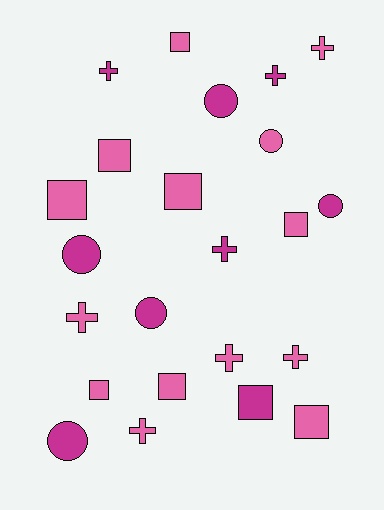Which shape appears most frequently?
Square, with 9 objects.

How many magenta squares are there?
There is 1 magenta square.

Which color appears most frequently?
Pink, with 14 objects.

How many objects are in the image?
There are 23 objects.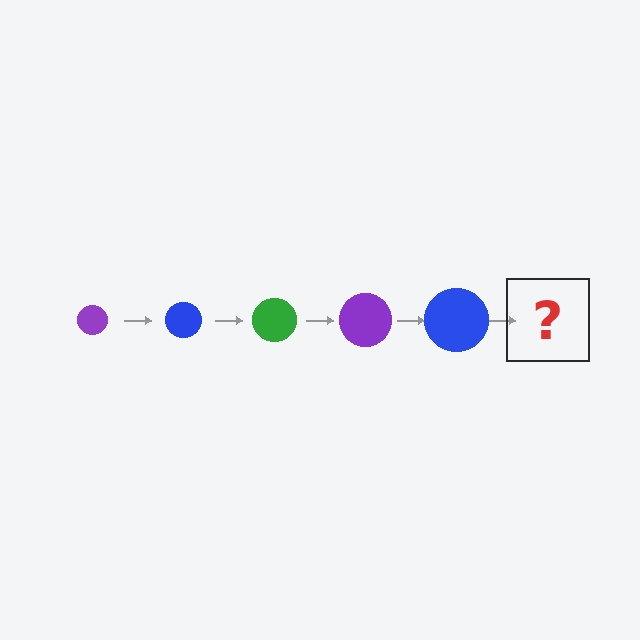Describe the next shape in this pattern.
It should be a green circle, larger than the previous one.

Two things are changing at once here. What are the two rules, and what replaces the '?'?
The two rules are that the circle grows larger each step and the color cycles through purple, blue, and green. The '?' should be a green circle, larger than the previous one.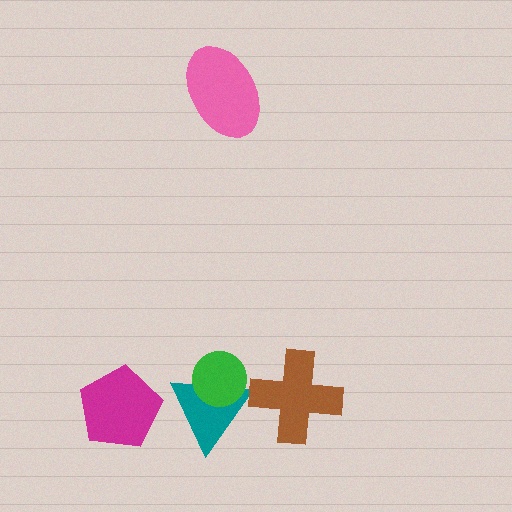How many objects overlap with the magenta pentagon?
0 objects overlap with the magenta pentagon.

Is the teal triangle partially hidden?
Yes, it is partially covered by another shape.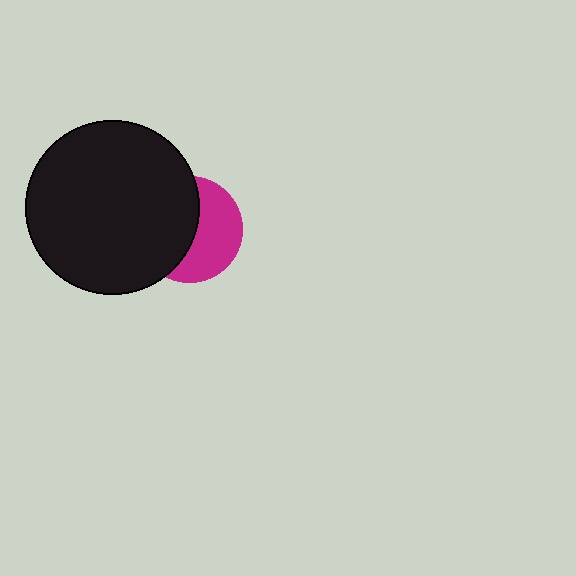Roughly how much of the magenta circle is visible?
About half of it is visible (roughly 48%).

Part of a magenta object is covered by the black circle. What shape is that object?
It is a circle.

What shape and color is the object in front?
The object in front is a black circle.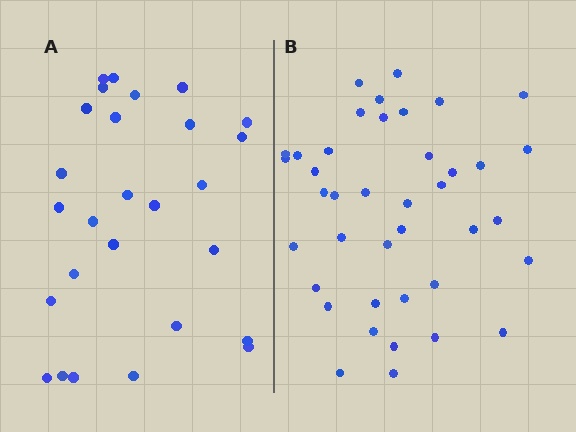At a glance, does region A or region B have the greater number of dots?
Region B (the right region) has more dots.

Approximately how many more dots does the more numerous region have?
Region B has approximately 15 more dots than region A.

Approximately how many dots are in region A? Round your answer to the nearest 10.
About 30 dots. (The exact count is 27, which rounds to 30.)